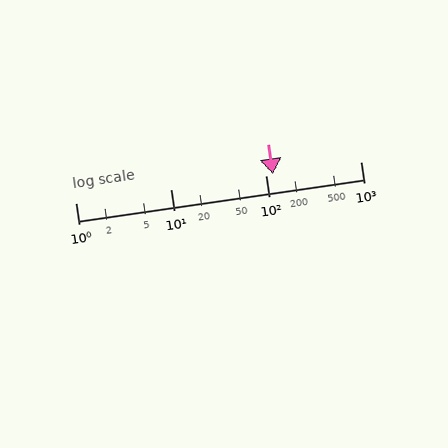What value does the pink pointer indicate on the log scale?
The pointer indicates approximately 120.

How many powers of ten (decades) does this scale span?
The scale spans 3 decades, from 1 to 1000.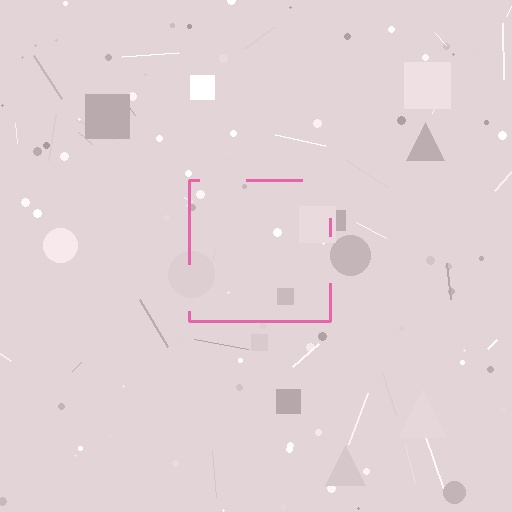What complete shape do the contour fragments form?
The contour fragments form a square.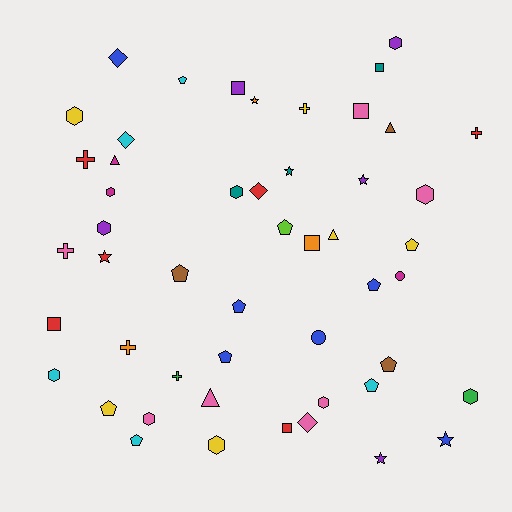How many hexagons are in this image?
There are 11 hexagons.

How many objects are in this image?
There are 50 objects.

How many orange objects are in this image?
There are 3 orange objects.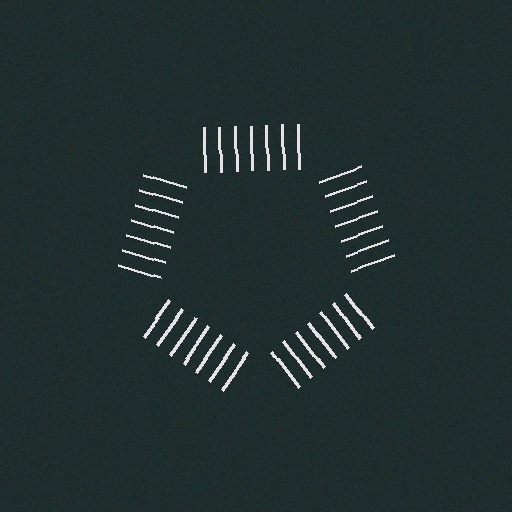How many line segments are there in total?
35 — 7 along each of the 5 edges.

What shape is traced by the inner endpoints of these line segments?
An illusory pentagon — the line segments terminate on its edges but no continuous stroke is drawn.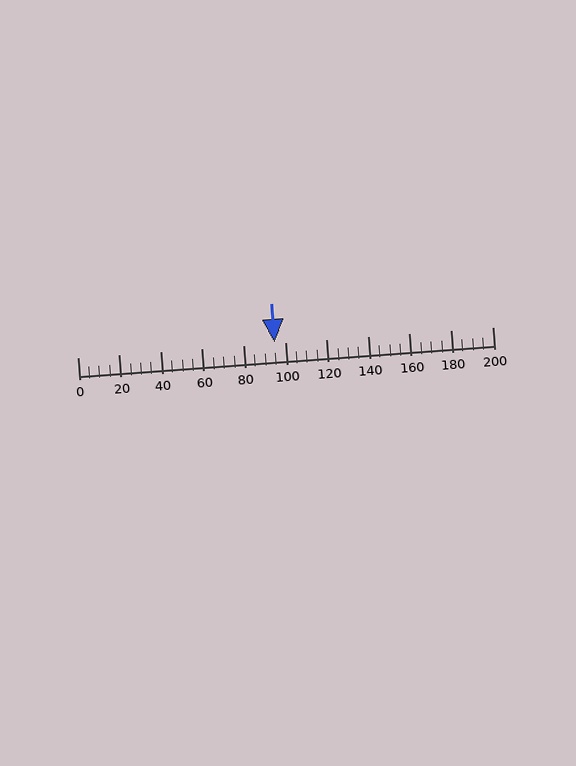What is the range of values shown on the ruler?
The ruler shows values from 0 to 200.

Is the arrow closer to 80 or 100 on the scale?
The arrow is closer to 100.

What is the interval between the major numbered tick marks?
The major tick marks are spaced 20 units apart.